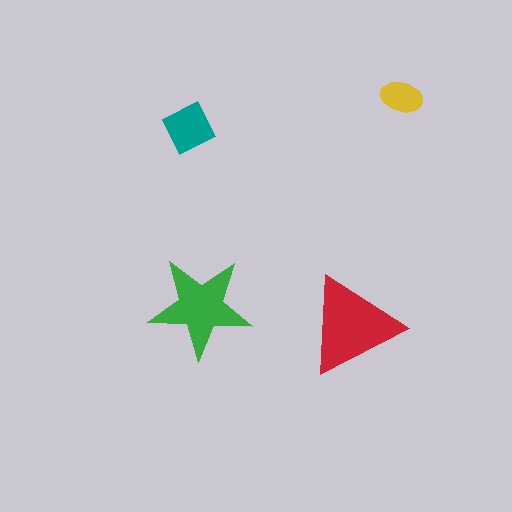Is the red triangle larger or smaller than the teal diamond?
Larger.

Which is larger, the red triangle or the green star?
The red triangle.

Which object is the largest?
The red triangle.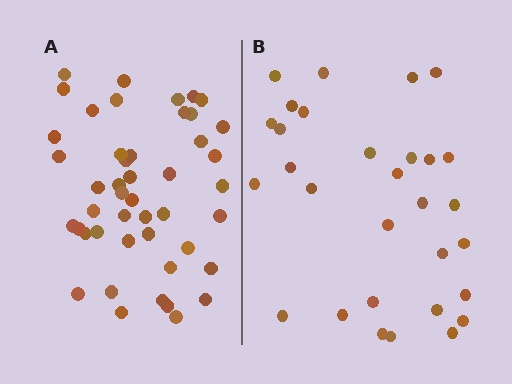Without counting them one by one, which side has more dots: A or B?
Region A (the left region) has more dots.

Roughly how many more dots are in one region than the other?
Region A has approximately 15 more dots than region B.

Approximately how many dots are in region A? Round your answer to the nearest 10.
About 50 dots. (The exact count is 46, which rounds to 50.)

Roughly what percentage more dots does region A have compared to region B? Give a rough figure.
About 55% more.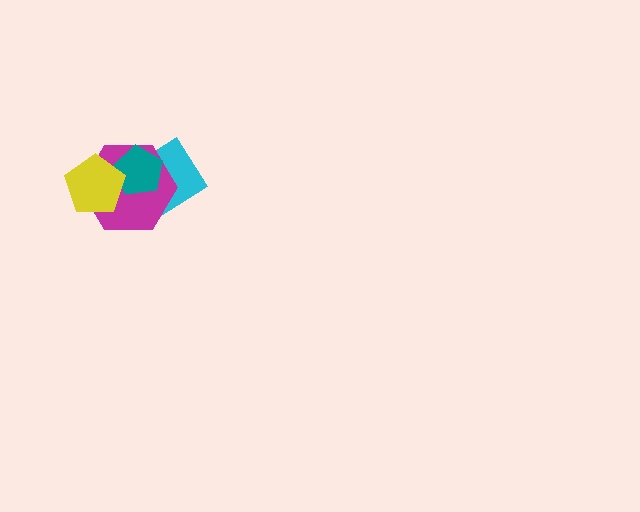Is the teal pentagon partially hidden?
Yes, it is partially covered by another shape.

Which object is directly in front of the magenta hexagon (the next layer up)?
The teal pentagon is directly in front of the magenta hexagon.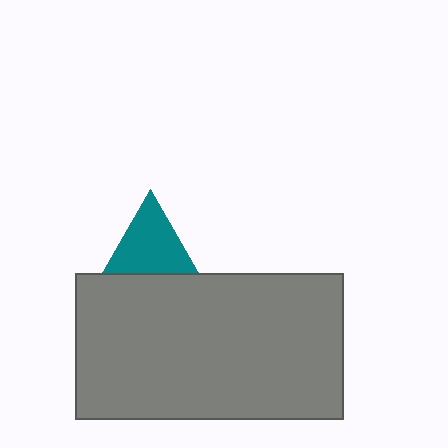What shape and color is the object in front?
The object in front is a gray rectangle.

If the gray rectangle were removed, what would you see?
You would see the complete teal triangle.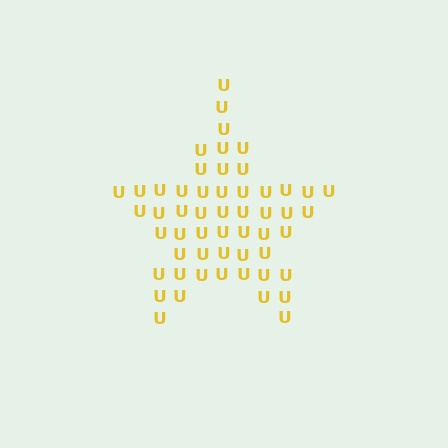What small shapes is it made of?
It is made of small letter U's.